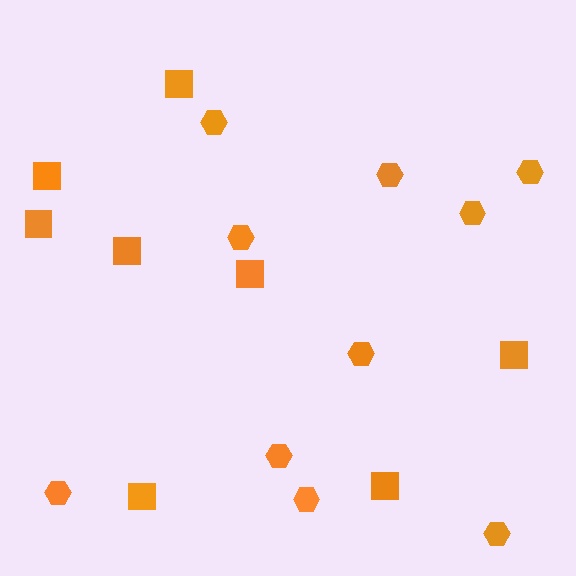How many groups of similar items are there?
There are 2 groups: one group of hexagons (10) and one group of squares (8).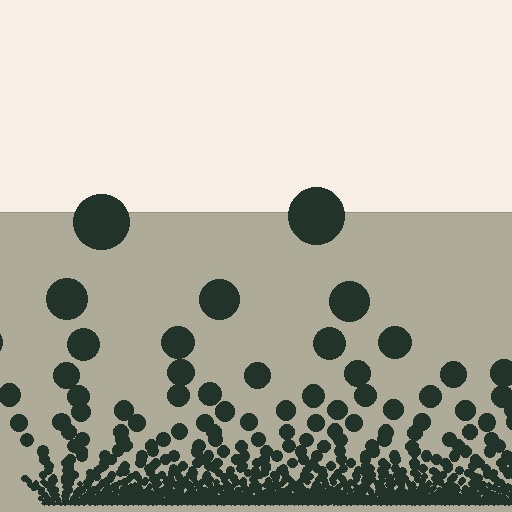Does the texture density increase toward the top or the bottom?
Density increases toward the bottom.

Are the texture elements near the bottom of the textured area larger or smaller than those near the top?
Smaller. The gradient is inverted — elements near the bottom are smaller and denser.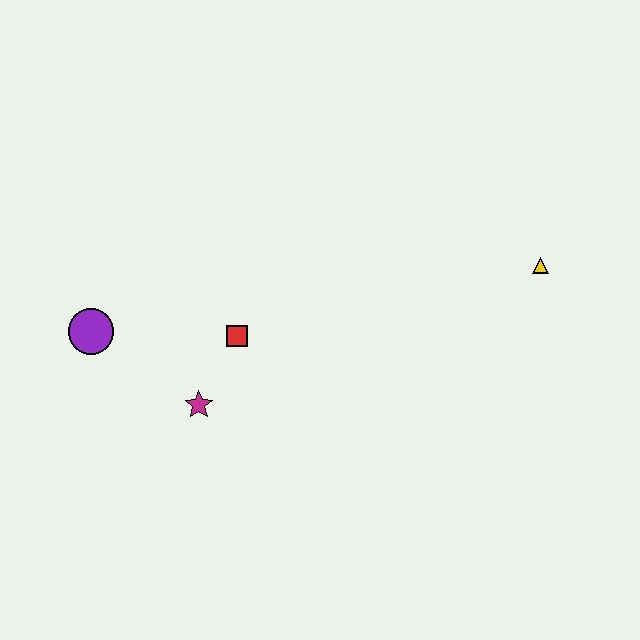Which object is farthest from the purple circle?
The yellow triangle is farthest from the purple circle.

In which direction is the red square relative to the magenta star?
The red square is above the magenta star.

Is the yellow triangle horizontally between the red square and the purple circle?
No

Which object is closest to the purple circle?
The magenta star is closest to the purple circle.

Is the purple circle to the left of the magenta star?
Yes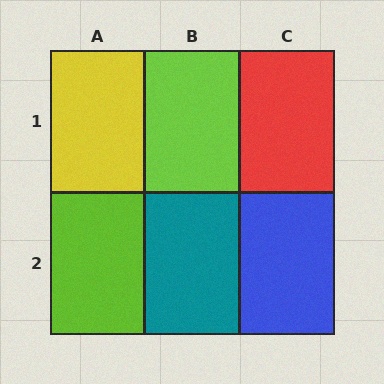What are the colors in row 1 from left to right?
Yellow, lime, red.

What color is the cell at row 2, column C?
Blue.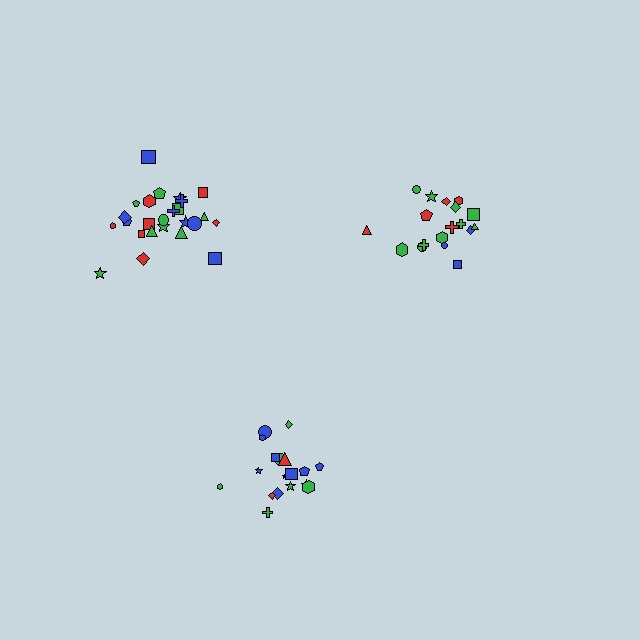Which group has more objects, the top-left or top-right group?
The top-left group.